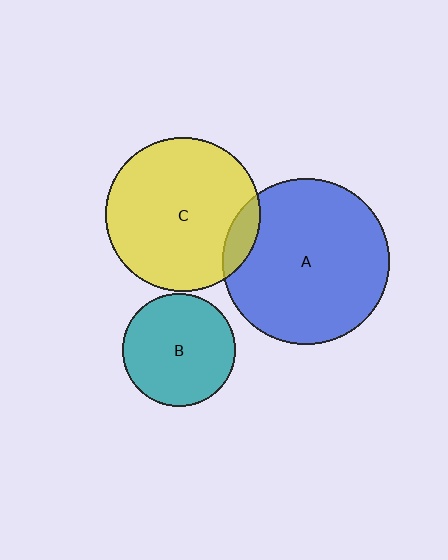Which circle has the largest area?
Circle A (blue).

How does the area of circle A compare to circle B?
Approximately 2.2 times.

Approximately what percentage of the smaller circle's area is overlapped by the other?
Approximately 10%.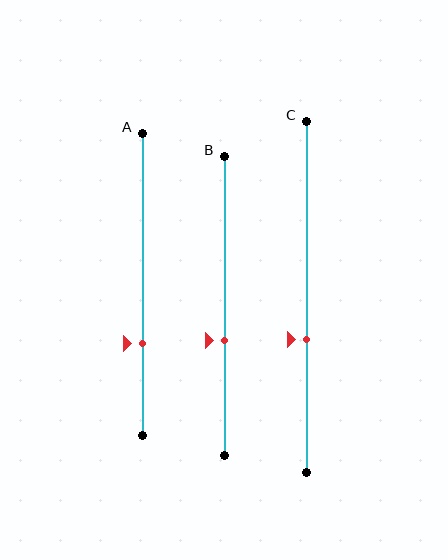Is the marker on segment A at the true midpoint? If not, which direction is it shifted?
No, the marker on segment A is shifted downward by about 20% of the segment length.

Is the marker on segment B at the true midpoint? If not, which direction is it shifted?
No, the marker on segment B is shifted downward by about 12% of the segment length.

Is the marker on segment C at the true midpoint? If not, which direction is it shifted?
No, the marker on segment C is shifted downward by about 12% of the segment length.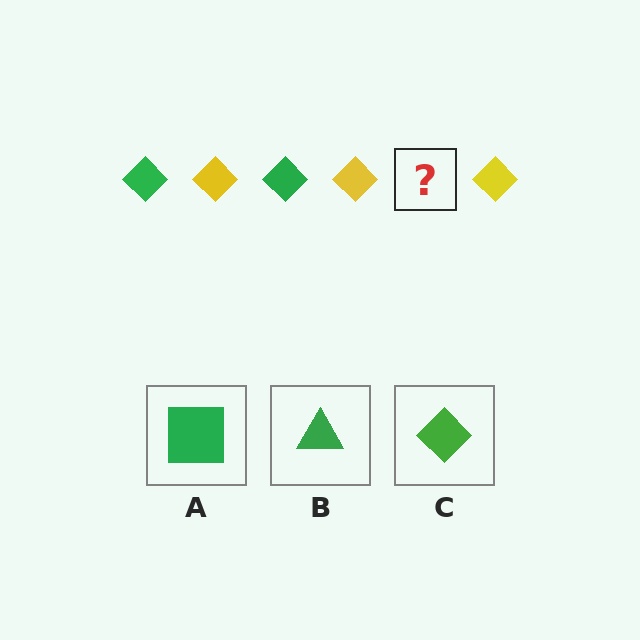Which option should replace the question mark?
Option C.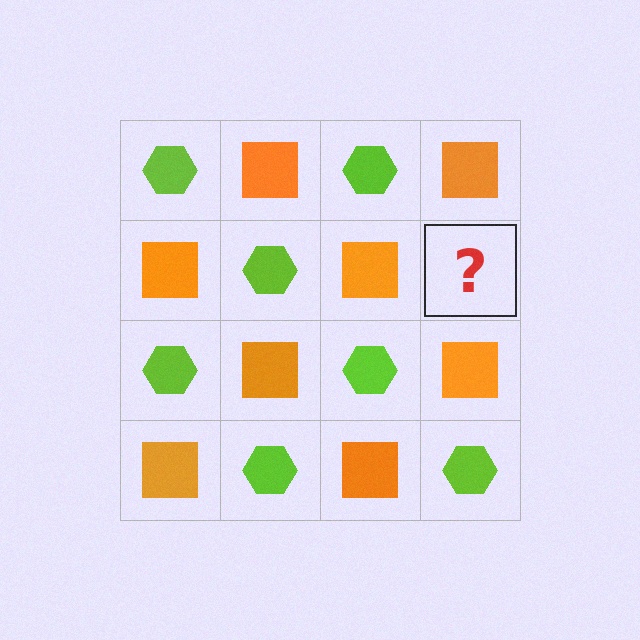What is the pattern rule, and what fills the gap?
The rule is that it alternates lime hexagon and orange square in a checkerboard pattern. The gap should be filled with a lime hexagon.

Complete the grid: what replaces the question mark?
The question mark should be replaced with a lime hexagon.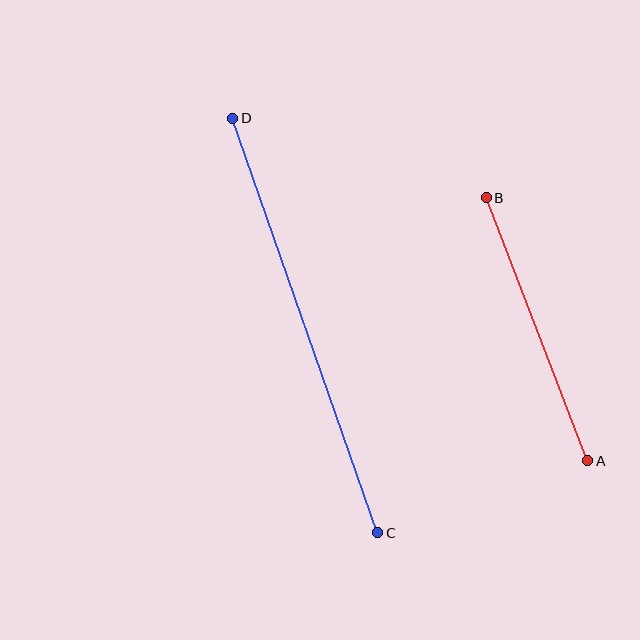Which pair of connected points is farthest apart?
Points C and D are farthest apart.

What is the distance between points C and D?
The distance is approximately 439 pixels.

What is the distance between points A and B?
The distance is approximately 282 pixels.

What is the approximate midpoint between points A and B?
The midpoint is at approximately (537, 329) pixels.